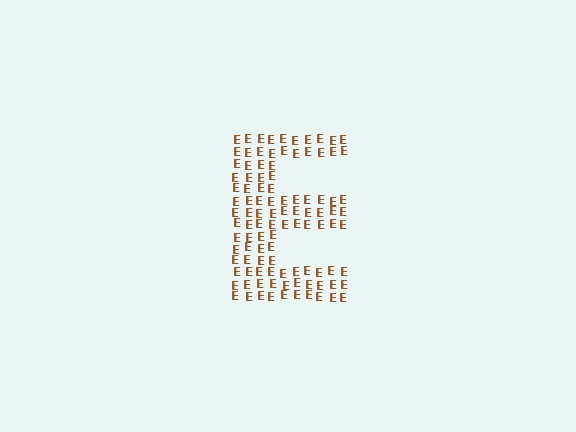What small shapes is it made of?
It is made of small letter E's.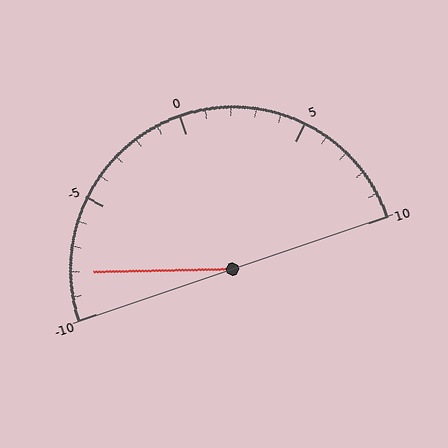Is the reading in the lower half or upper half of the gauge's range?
The reading is in the lower half of the range (-10 to 10).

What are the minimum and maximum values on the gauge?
The gauge ranges from -10 to 10.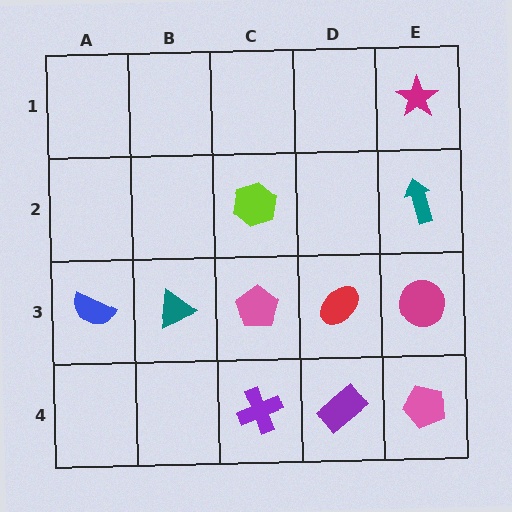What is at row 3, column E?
A magenta circle.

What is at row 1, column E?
A magenta star.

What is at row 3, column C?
A pink pentagon.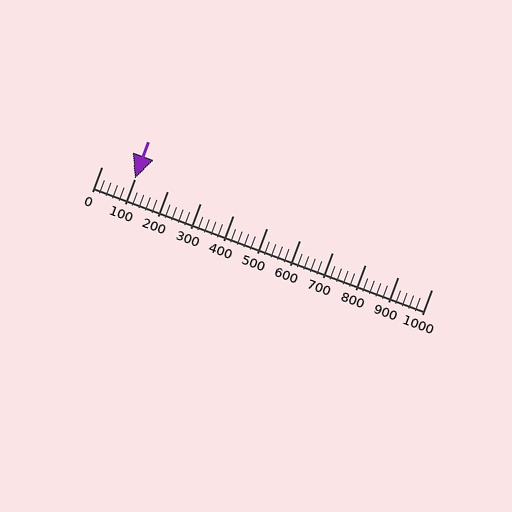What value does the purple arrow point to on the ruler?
The purple arrow points to approximately 100.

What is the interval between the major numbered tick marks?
The major tick marks are spaced 100 units apart.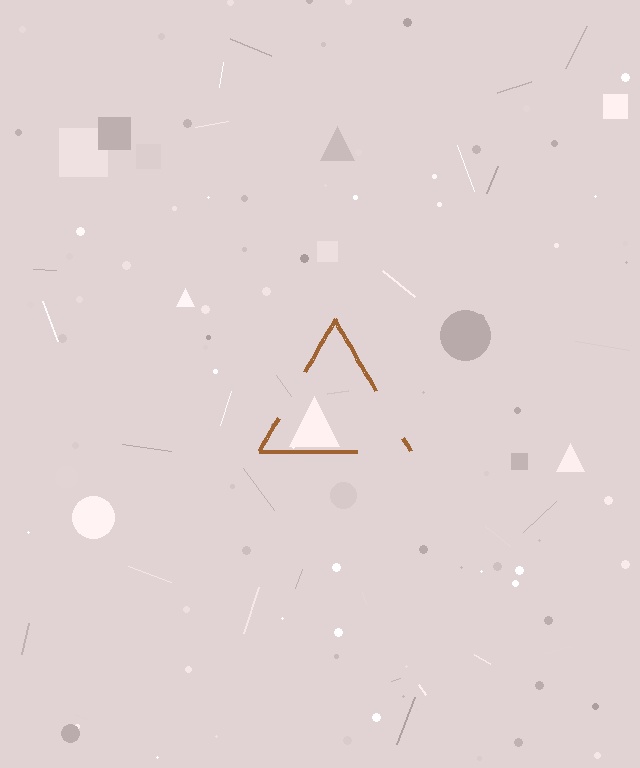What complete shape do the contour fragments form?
The contour fragments form a triangle.